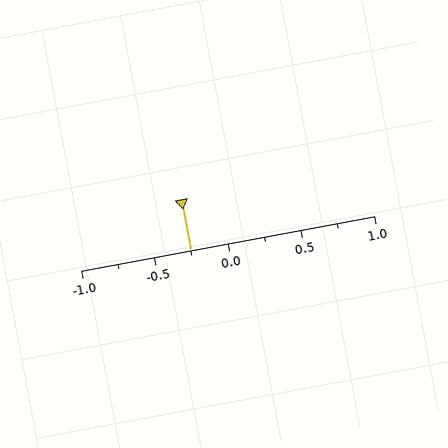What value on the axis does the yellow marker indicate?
The marker indicates approximately -0.25.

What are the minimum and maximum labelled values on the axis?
The axis runs from -1.0 to 1.0.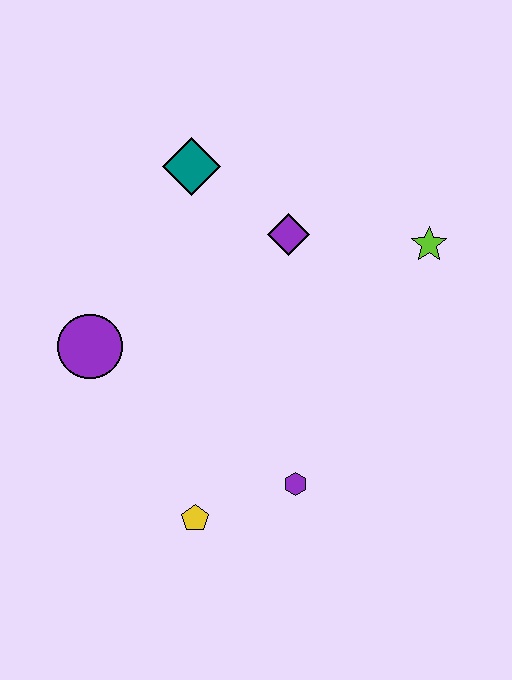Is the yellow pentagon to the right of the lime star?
No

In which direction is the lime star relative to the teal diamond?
The lime star is to the right of the teal diamond.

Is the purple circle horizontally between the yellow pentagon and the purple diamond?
No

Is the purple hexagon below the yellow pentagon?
No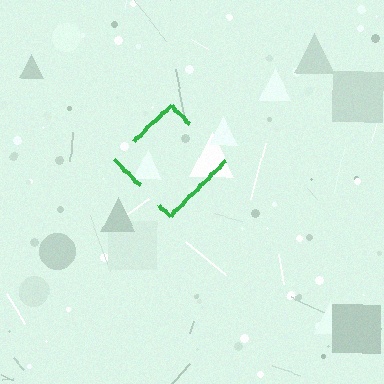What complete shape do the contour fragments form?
The contour fragments form a diamond.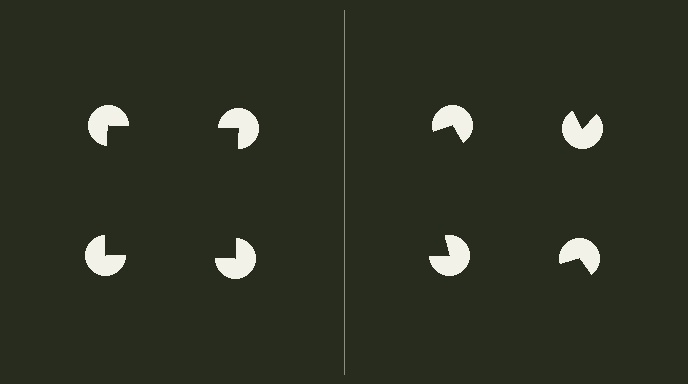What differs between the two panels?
The pac-man discs are positioned identically on both sides; only the wedge orientations differ. On the left they align to a square; on the right they are misaligned.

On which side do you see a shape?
An illusory square appears on the left side. On the right side the wedge cuts are rotated, so no coherent shape forms.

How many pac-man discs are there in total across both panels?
8 — 4 on each side.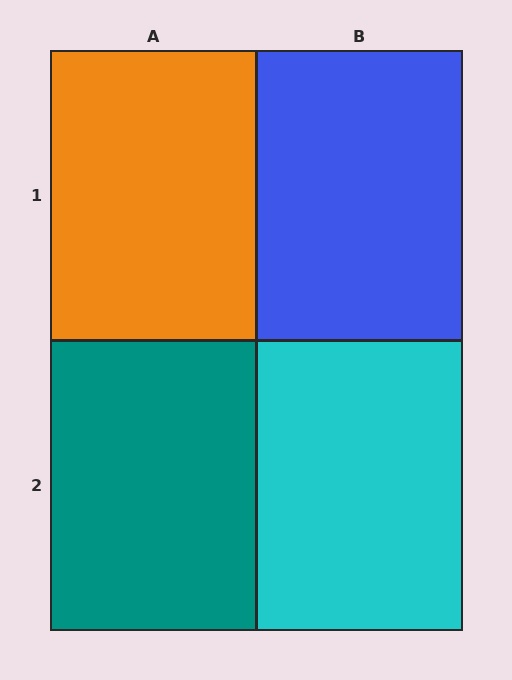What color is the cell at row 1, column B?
Blue.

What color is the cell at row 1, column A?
Orange.